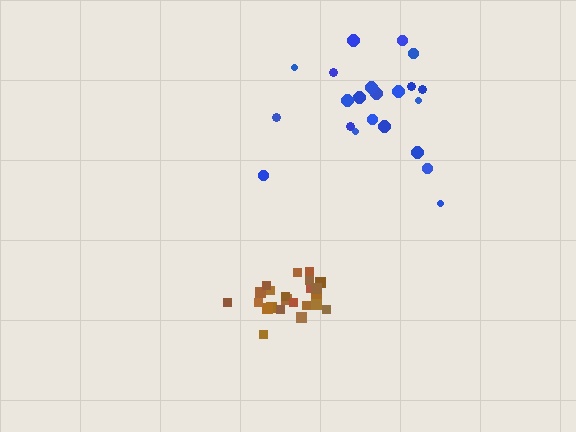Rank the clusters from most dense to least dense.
brown, blue.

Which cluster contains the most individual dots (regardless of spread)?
Brown (24).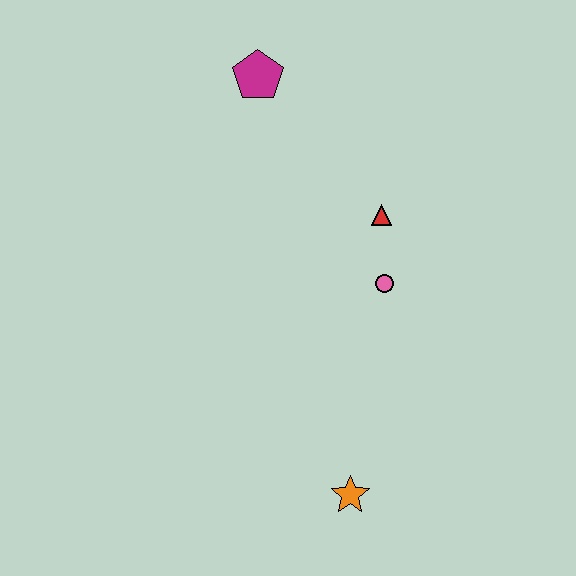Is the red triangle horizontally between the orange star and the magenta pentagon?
No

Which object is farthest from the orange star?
The magenta pentagon is farthest from the orange star.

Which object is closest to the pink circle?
The red triangle is closest to the pink circle.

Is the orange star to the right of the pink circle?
No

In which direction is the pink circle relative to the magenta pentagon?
The pink circle is below the magenta pentagon.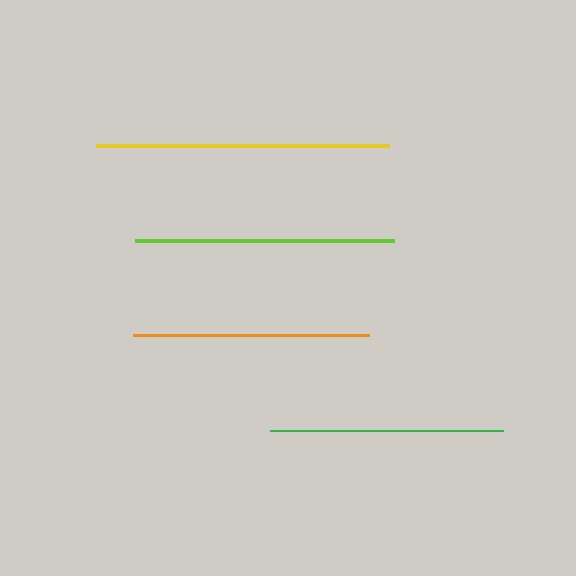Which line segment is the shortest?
The green line is the shortest at approximately 233 pixels.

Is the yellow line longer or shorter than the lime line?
The yellow line is longer than the lime line.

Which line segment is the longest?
The yellow line is the longest at approximately 293 pixels.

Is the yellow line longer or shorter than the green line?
The yellow line is longer than the green line.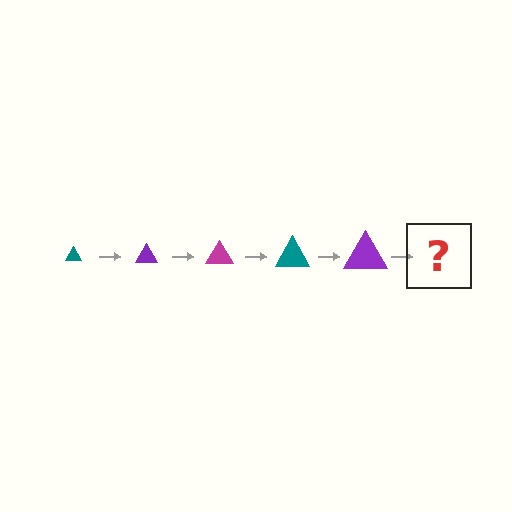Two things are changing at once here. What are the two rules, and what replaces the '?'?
The two rules are that the triangle grows larger each step and the color cycles through teal, purple, and magenta. The '?' should be a magenta triangle, larger than the previous one.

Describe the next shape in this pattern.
It should be a magenta triangle, larger than the previous one.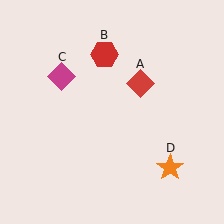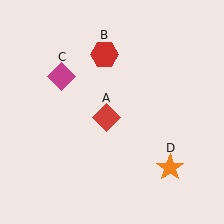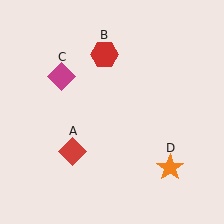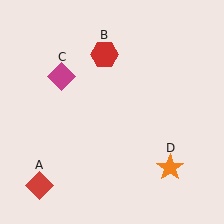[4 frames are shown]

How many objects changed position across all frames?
1 object changed position: red diamond (object A).